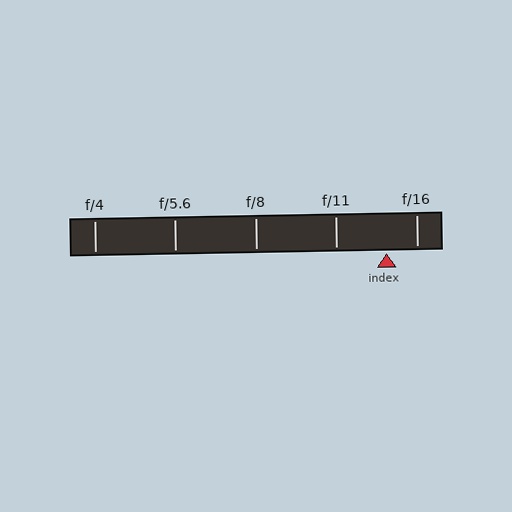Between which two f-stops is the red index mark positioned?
The index mark is between f/11 and f/16.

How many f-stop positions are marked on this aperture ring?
There are 5 f-stop positions marked.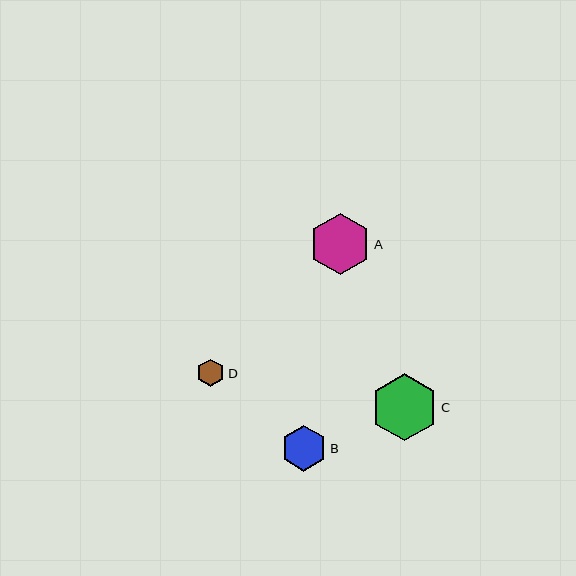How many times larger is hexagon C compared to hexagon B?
Hexagon C is approximately 1.5 times the size of hexagon B.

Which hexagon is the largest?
Hexagon C is the largest with a size of approximately 67 pixels.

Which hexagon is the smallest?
Hexagon D is the smallest with a size of approximately 28 pixels.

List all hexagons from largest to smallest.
From largest to smallest: C, A, B, D.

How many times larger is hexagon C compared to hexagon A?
Hexagon C is approximately 1.1 times the size of hexagon A.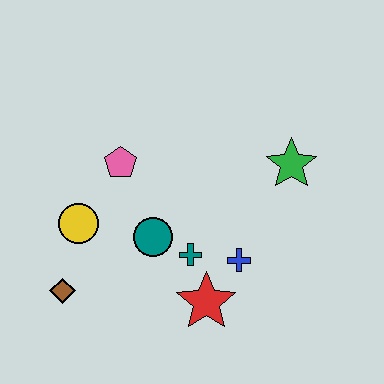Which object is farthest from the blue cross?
The brown diamond is farthest from the blue cross.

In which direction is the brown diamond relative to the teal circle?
The brown diamond is to the left of the teal circle.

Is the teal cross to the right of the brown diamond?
Yes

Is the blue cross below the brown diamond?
No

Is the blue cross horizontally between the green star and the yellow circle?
Yes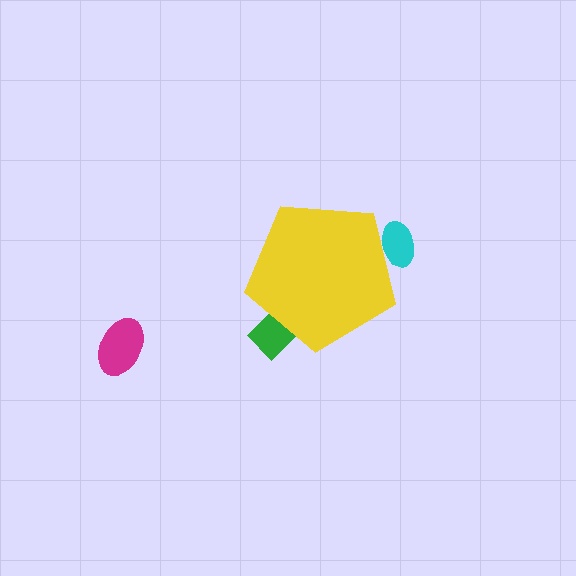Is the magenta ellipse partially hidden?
No, the magenta ellipse is fully visible.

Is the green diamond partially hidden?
Yes, the green diamond is partially hidden behind the yellow pentagon.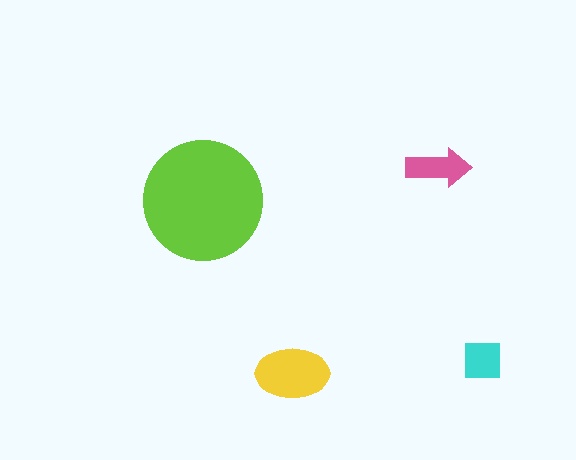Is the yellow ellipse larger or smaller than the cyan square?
Larger.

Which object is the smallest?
The cyan square.